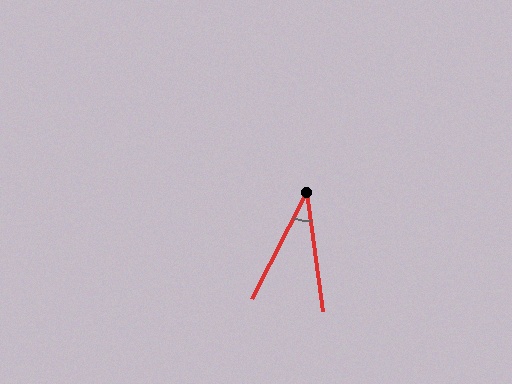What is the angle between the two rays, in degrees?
Approximately 35 degrees.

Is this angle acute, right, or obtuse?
It is acute.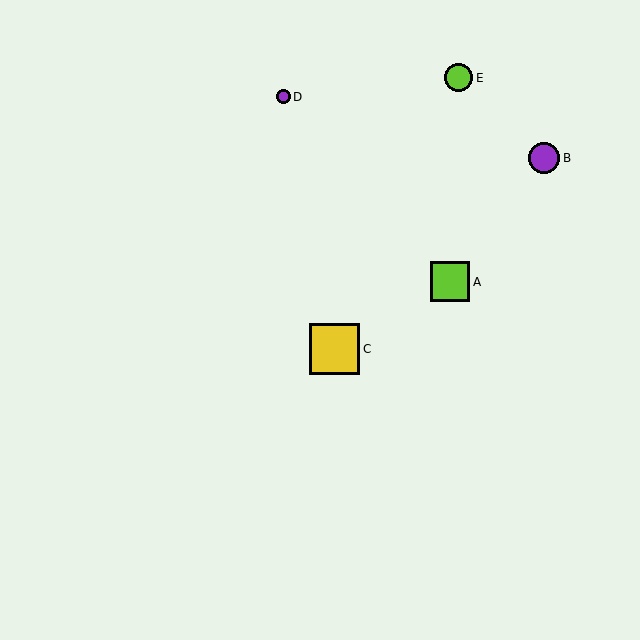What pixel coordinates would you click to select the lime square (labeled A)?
Click at (450, 282) to select the lime square A.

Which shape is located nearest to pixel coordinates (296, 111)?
The purple circle (labeled D) at (283, 97) is nearest to that location.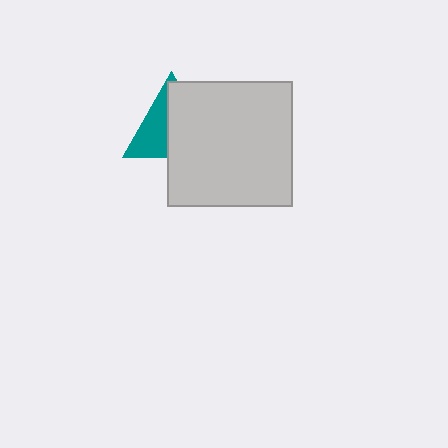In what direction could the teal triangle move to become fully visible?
The teal triangle could move left. That would shift it out from behind the light gray square entirely.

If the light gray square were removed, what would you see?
You would see the complete teal triangle.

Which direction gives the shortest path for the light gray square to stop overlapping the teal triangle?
Moving right gives the shortest separation.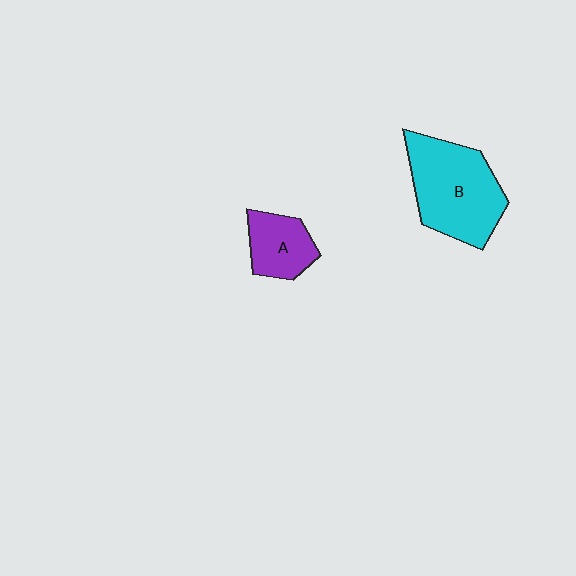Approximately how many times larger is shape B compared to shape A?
Approximately 2.1 times.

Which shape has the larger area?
Shape B (cyan).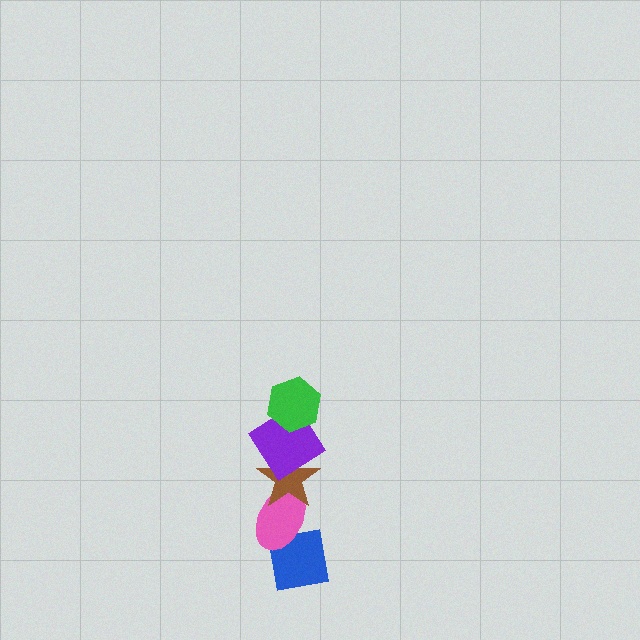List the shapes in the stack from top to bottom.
From top to bottom: the green hexagon, the purple diamond, the brown star, the pink ellipse, the blue square.